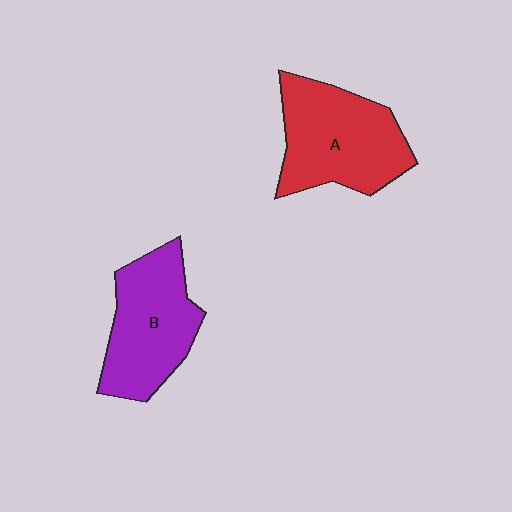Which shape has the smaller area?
Shape B (purple).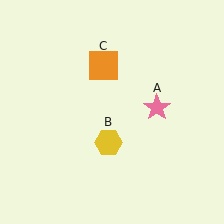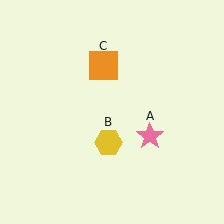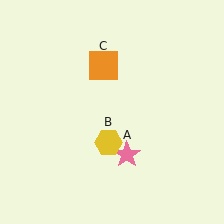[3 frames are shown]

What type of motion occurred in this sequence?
The pink star (object A) rotated clockwise around the center of the scene.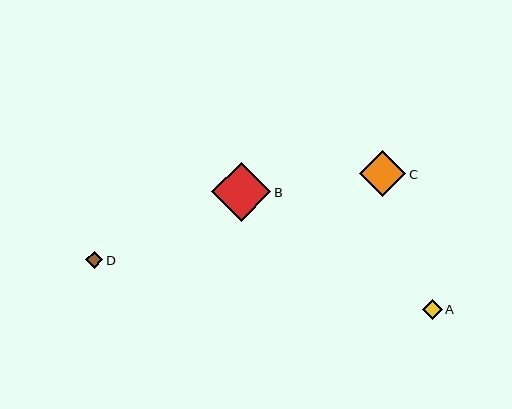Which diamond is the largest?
Diamond B is the largest with a size of approximately 59 pixels.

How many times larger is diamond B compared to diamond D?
Diamond B is approximately 3.5 times the size of diamond D.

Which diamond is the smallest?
Diamond D is the smallest with a size of approximately 17 pixels.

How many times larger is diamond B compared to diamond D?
Diamond B is approximately 3.5 times the size of diamond D.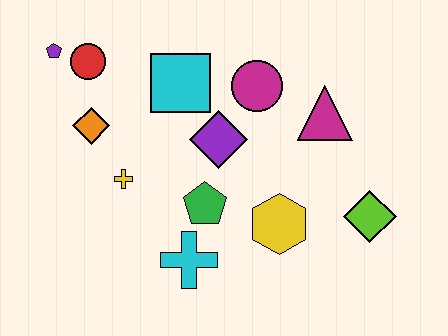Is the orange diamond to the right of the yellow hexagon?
No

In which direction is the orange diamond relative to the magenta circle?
The orange diamond is to the left of the magenta circle.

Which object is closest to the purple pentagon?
The red circle is closest to the purple pentagon.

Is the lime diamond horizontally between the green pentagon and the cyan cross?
No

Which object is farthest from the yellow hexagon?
The purple pentagon is farthest from the yellow hexagon.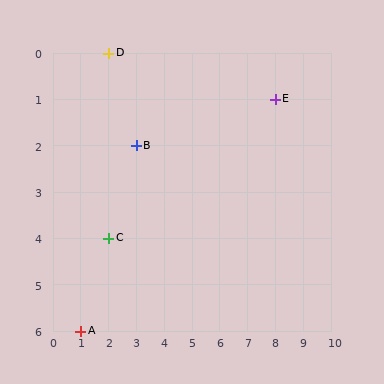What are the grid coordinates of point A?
Point A is at grid coordinates (1, 6).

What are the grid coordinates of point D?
Point D is at grid coordinates (2, 0).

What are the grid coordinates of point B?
Point B is at grid coordinates (3, 2).